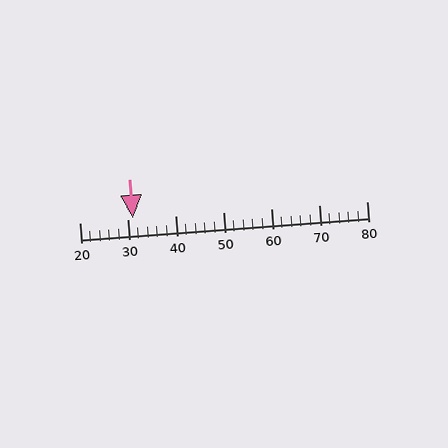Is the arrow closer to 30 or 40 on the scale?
The arrow is closer to 30.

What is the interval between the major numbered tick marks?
The major tick marks are spaced 10 units apart.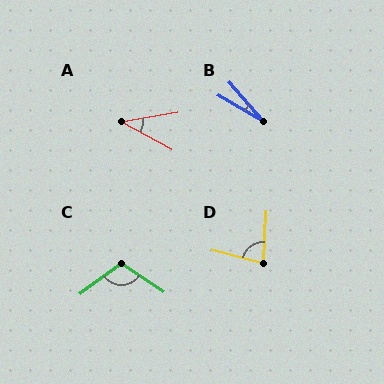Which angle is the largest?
C, at approximately 111 degrees.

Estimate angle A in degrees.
Approximately 38 degrees.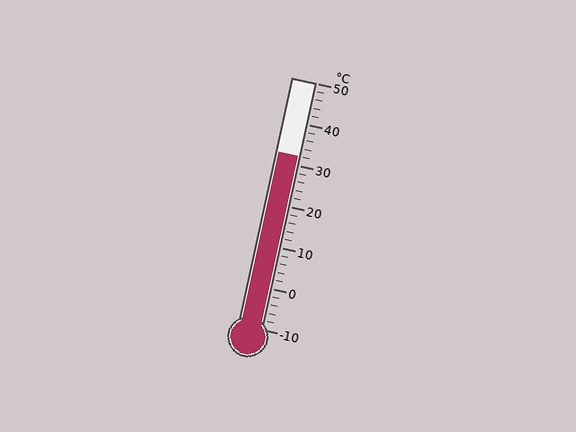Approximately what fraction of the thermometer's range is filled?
The thermometer is filled to approximately 70% of its range.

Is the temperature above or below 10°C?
The temperature is above 10°C.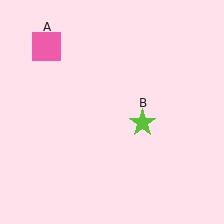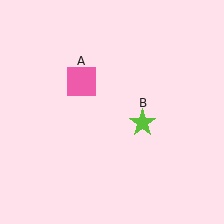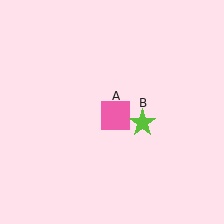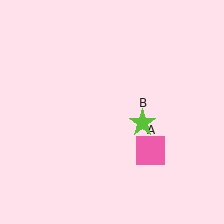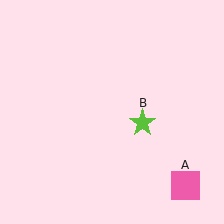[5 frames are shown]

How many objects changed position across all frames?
1 object changed position: pink square (object A).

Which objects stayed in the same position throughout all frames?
Lime star (object B) remained stationary.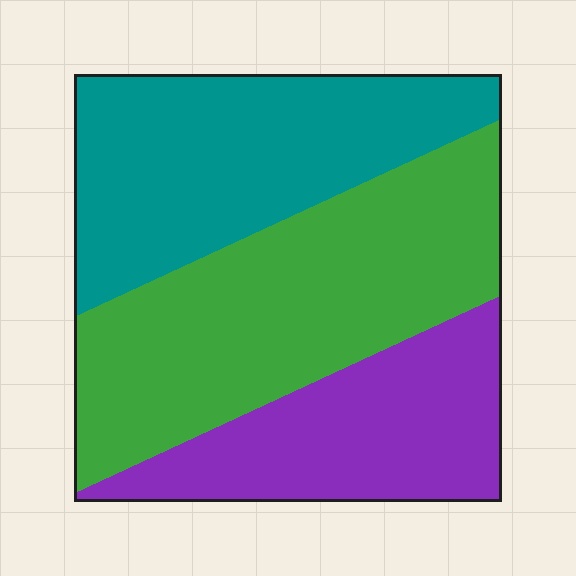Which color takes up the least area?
Purple, at roughly 25%.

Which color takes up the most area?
Green, at roughly 40%.